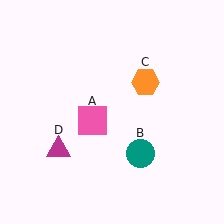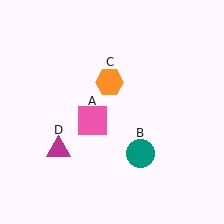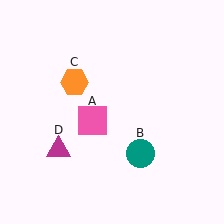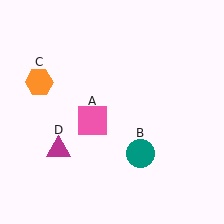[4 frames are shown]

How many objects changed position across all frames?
1 object changed position: orange hexagon (object C).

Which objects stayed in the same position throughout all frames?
Pink square (object A) and teal circle (object B) and magenta triangle (object D) remained stationary.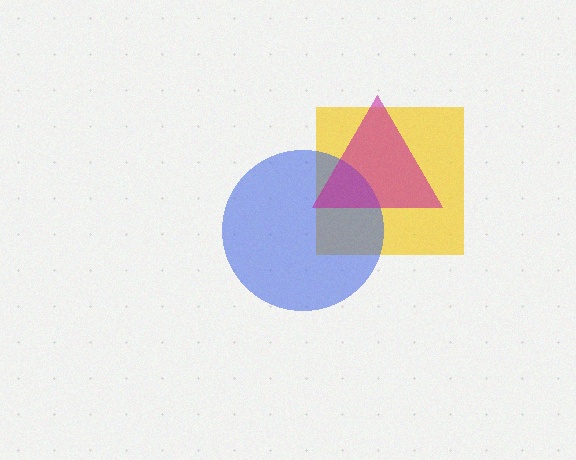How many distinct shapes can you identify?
There are 3 distinct shapes: a yellow square, a blue circle, a magenta triangle.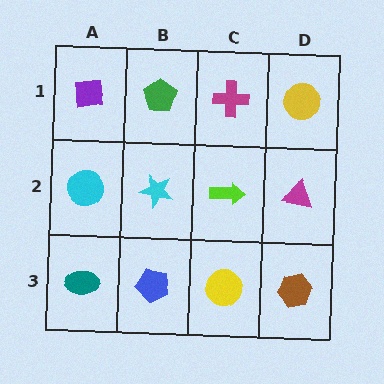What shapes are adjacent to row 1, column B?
A cyan star (row 2, column B), a purple square (row 1, column A), a magenta cross (row 1, column C).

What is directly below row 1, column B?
A cyan star.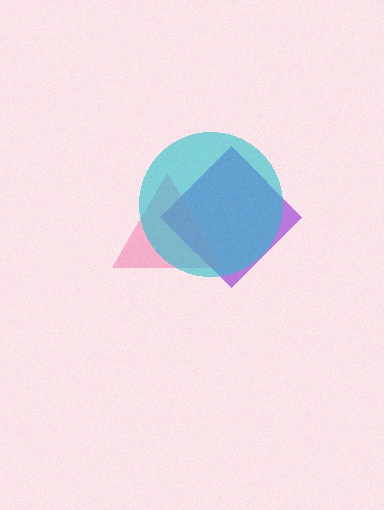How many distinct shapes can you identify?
There are 3 distinct shapes: a purple diamond, a pink triangle, a cyan circle.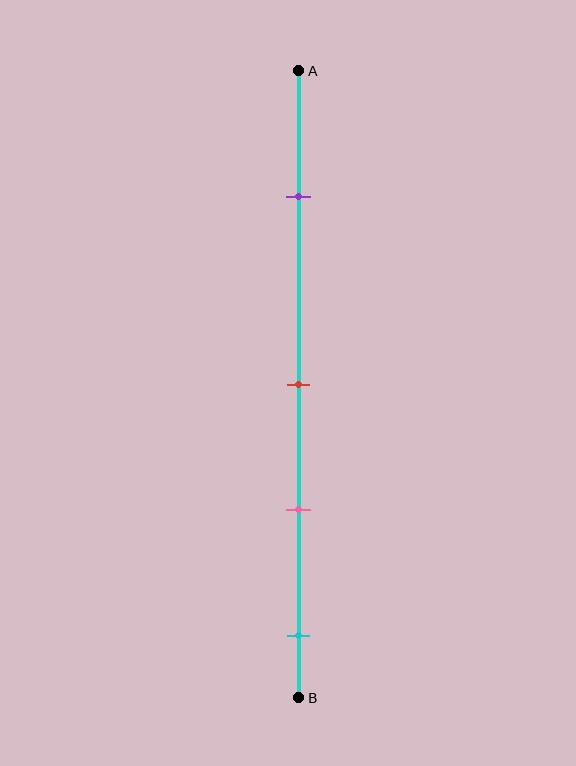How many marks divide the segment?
There are 4 marks dividing the segment.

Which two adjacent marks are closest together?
The red and pink marks are the closest adjacent pair.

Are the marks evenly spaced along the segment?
No, the marks are not evenly spaced.